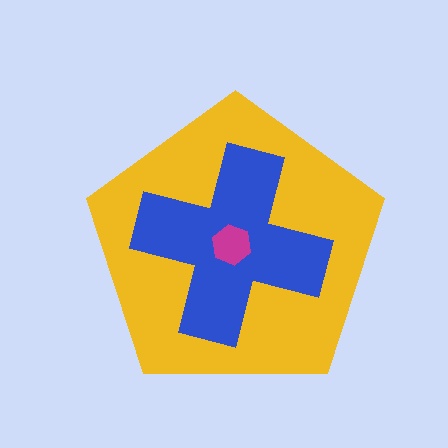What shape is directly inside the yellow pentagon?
The blue cross.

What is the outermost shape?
The yellow pentagon.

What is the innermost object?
The magenta hexagon.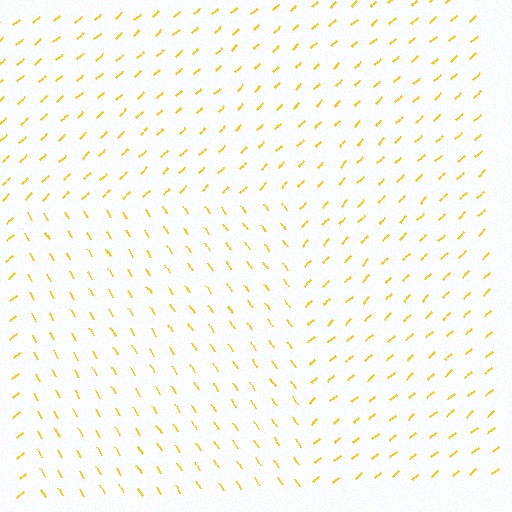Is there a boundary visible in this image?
Yes, there is a texture boundary formed by a change in line orientation.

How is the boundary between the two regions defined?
The boundary is defined purely by a change in line orientation (approximately 79 degrees difference). All lines are the same color and thickness.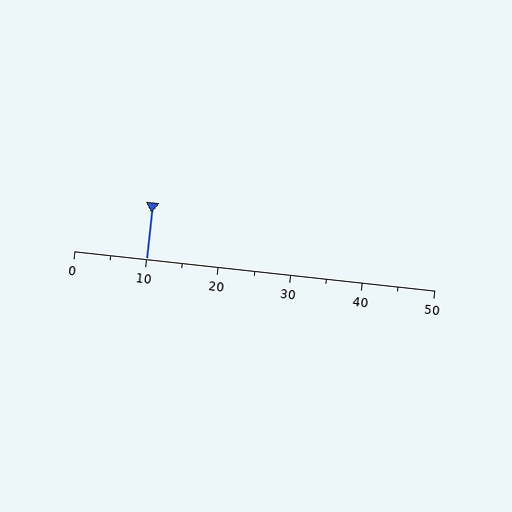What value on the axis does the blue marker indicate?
The marker indicates approximately 10.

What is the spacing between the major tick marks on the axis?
The major ticks are spaced 10 apart.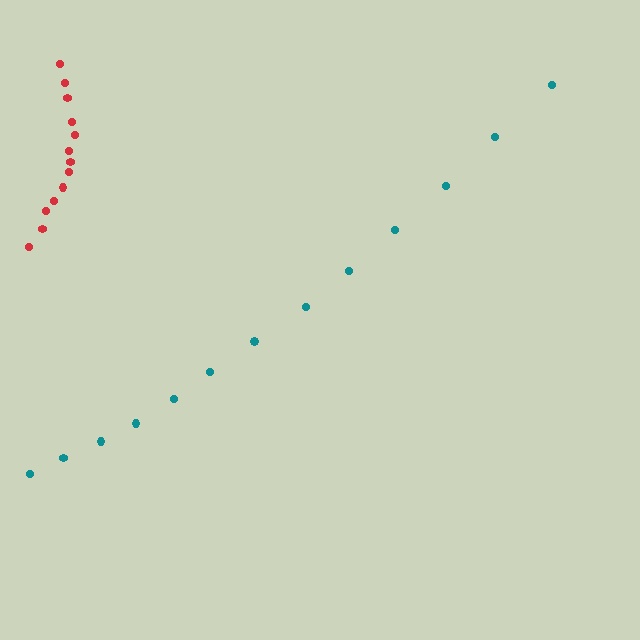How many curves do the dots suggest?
There are 2 distinct paths.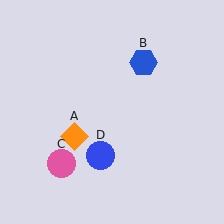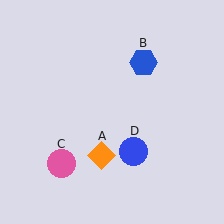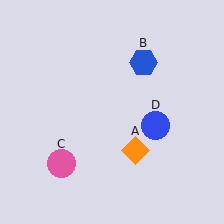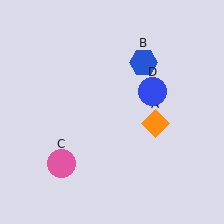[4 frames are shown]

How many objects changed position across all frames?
2 objects changed position: orange diamond (object A), blue circle (object D).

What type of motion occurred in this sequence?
The orange diamond (object A), blue circle (object D) rotated counterclockwise around the center of the scene.